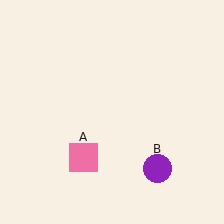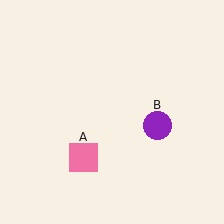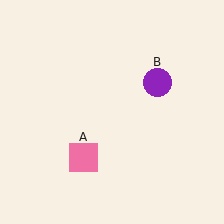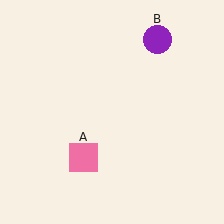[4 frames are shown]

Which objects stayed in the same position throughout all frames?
Pink square (object A) remained stationary.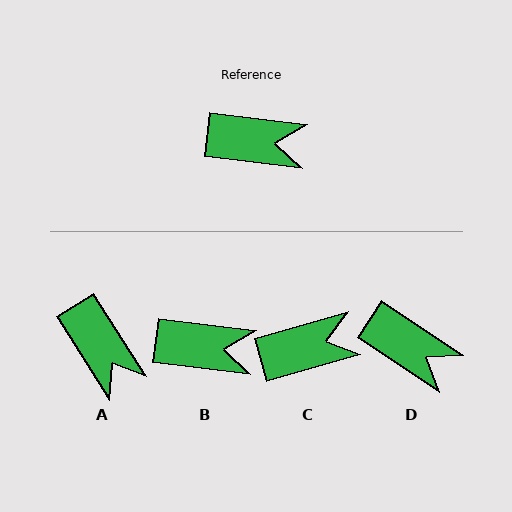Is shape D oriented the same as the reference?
No, it is off by about 26 degrees.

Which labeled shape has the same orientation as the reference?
B.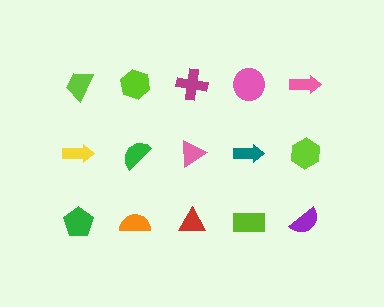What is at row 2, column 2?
A green semicircle.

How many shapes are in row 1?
5 shapes.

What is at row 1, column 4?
A pink circle.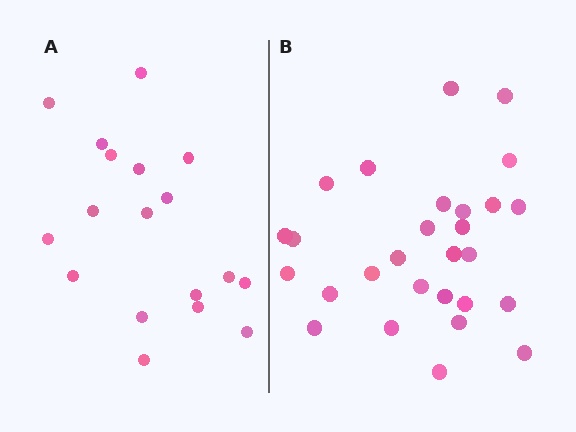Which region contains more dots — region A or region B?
Region B (the right region) has more dots.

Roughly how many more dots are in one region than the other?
Region B has roughly 10 or so more dots than region A.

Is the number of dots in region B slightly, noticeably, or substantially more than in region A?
Region B has substantially more. The ratio is roughly 1.6 to 1.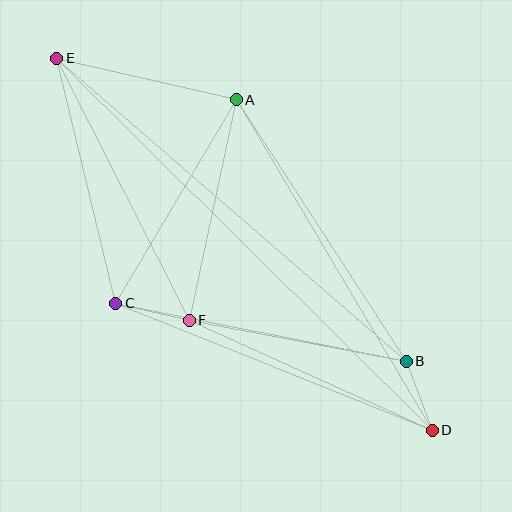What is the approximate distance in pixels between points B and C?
The distance between B and C is approximately 297 pixels.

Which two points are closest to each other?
Points B and D are closest to each other.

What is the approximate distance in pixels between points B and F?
The distance between B and F is approximately 221 pixels.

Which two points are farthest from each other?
Points D and E are farthest from each other.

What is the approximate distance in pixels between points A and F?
The distance between A and F is approximately 225 pixels.